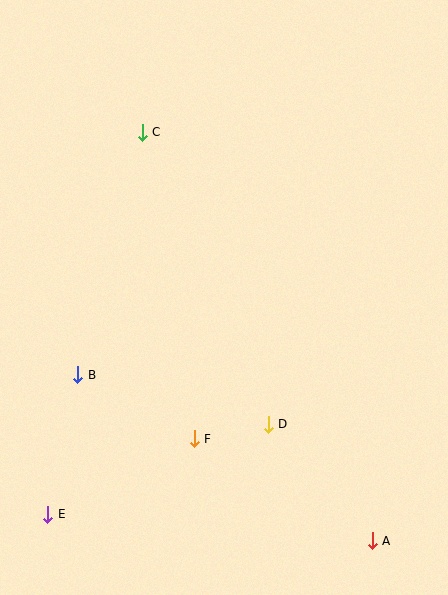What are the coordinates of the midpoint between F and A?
The midpoint between F and A is at (283, 490).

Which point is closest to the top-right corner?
Point C is closest to the top-right corner.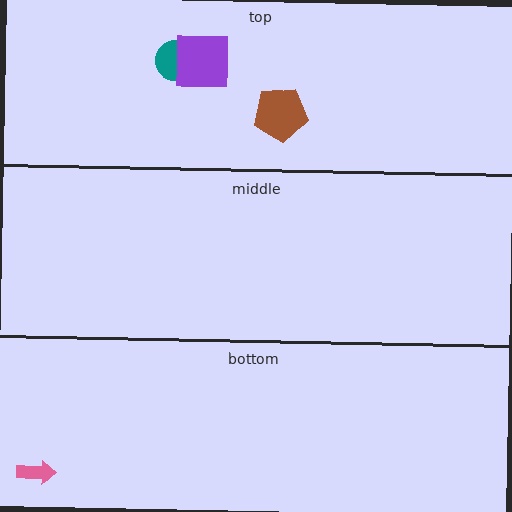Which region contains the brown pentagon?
The top region.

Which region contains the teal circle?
The top region.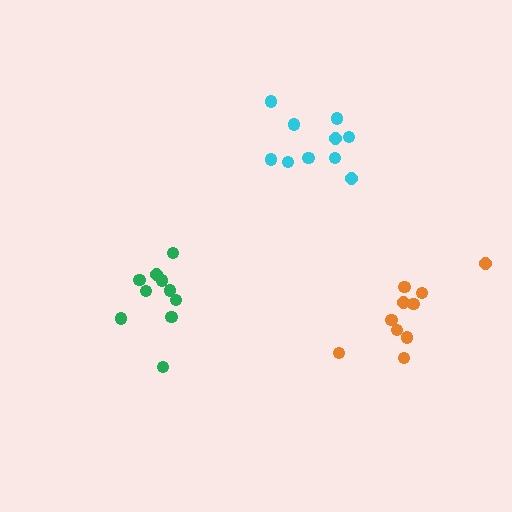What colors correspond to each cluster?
The clusters are colored: cyan, orange, green.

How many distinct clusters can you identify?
There are 3 distinct clusters.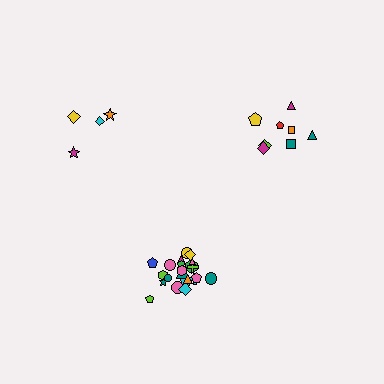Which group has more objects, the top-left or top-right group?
The top-right group.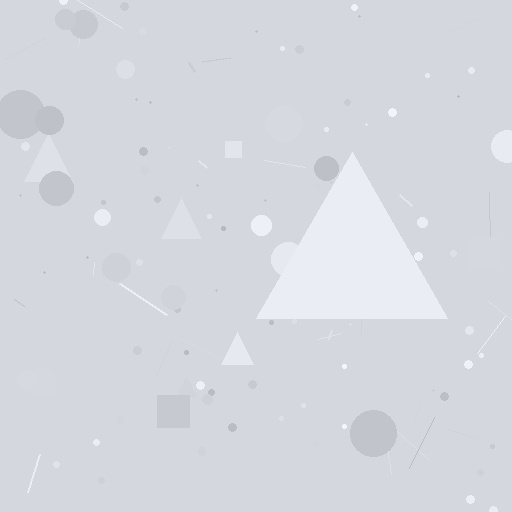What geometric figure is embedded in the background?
A triangle is embedded in the background.